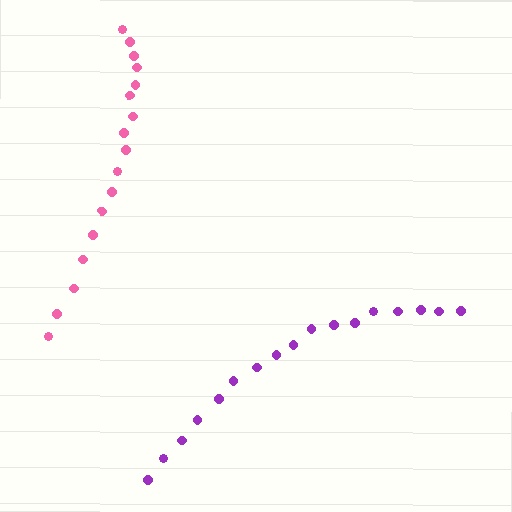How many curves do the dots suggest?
There are 2 distinct paths.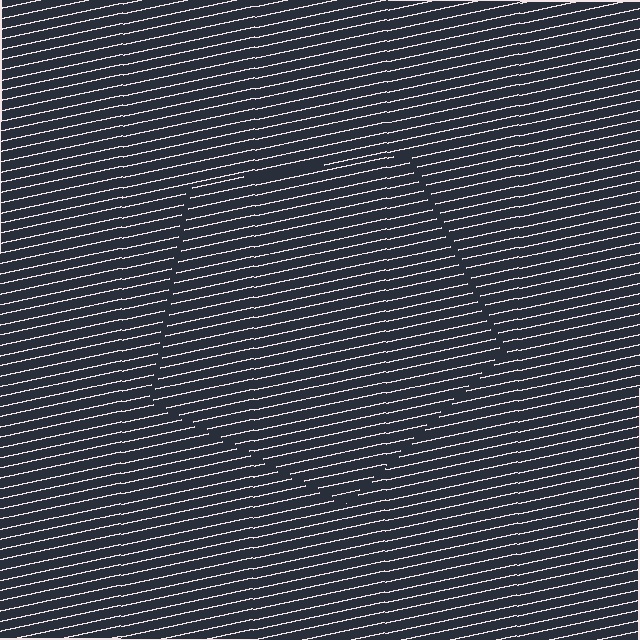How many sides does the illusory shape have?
5 sides — the line-ends trace a pentagon.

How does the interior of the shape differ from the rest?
The interior of the shape contains the same grating, shifted by half a period — the contour is defined by the phase discontinuity where line-ends from the inner and outer gratings abut.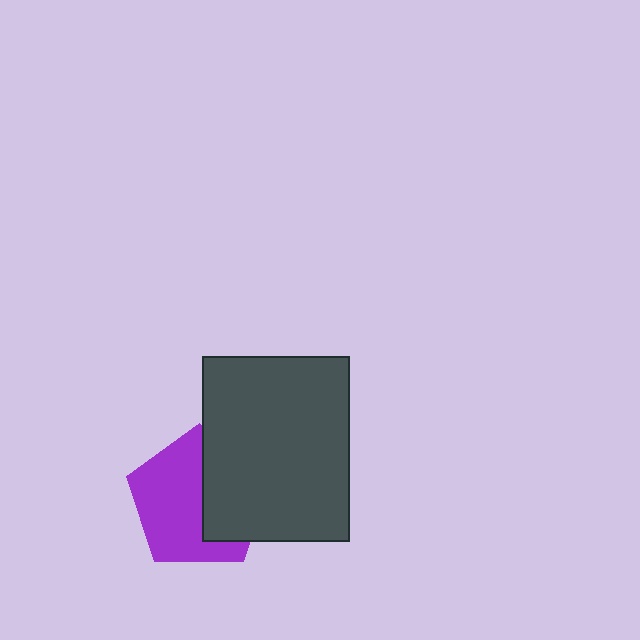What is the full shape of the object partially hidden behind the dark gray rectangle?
The partially hidden object is a purple pentagon.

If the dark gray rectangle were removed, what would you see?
You would see the complete purple pentagon.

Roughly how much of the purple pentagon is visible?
About half of it is visible (roughly 59%).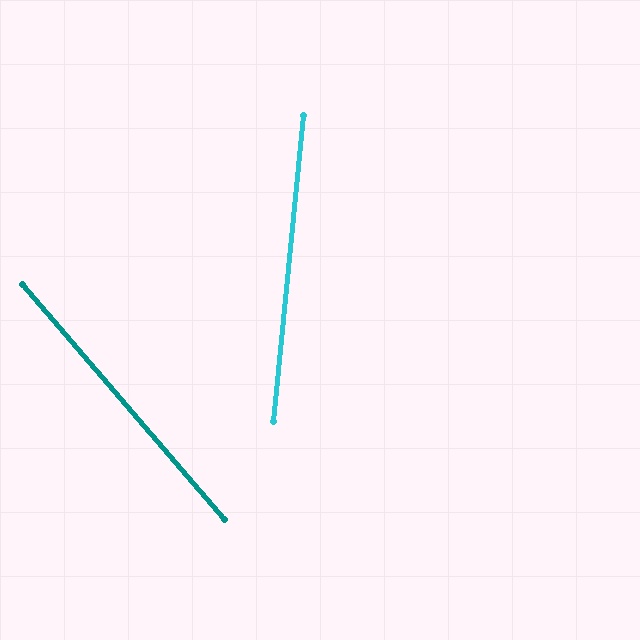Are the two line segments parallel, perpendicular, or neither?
Neither parallel nor perpendicular — they differ by about 46°.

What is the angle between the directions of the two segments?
Approximately 46 degrees.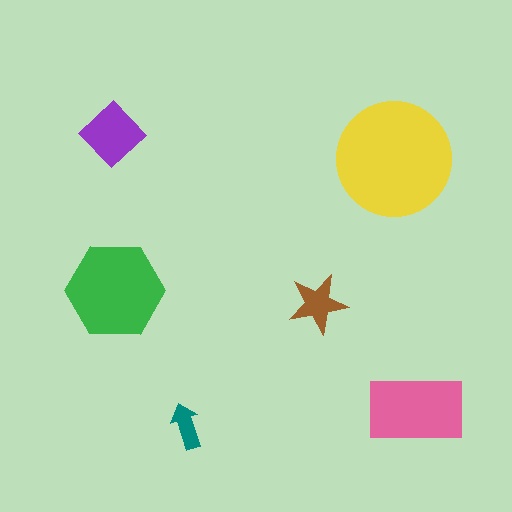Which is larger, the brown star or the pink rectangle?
The pink rectangle.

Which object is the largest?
The yellow circle.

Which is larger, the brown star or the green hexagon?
The green hexagon.